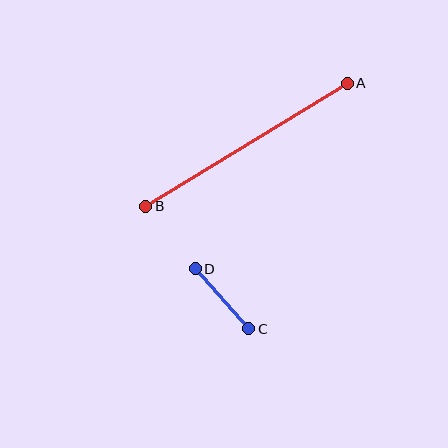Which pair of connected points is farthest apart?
Points A and B are farthest apart.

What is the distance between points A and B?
The distance is approximately 236 pixels.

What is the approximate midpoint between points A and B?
The midpoint is at approximately (247, 145) pixels.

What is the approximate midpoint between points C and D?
The midpoint is at approximately (222, 299) pixels.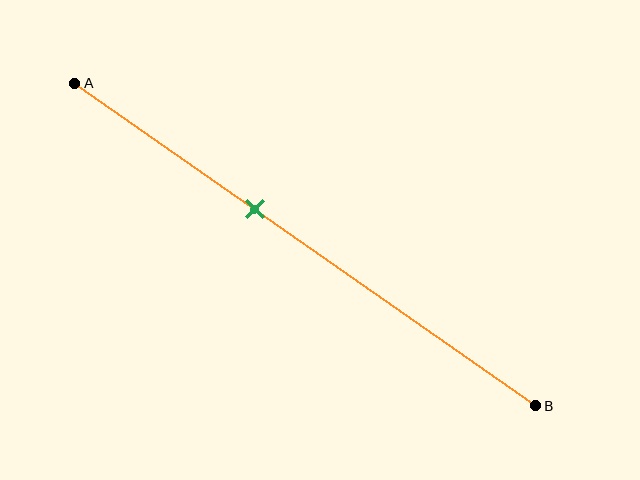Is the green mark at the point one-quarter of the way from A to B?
No, the mark is at about 40% from A, not at the 25% one-quarter point.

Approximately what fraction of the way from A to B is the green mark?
The green mark is approximately 40% of the way from A to B.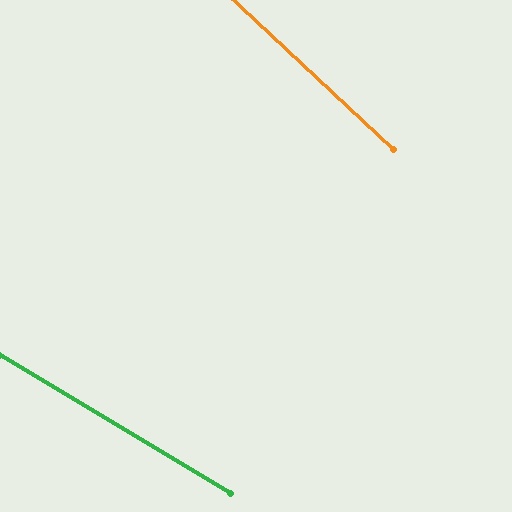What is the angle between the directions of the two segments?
Approximately 12 degrees.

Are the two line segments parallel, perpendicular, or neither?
Neither parallel nor perpendicular — they differ by about 12°.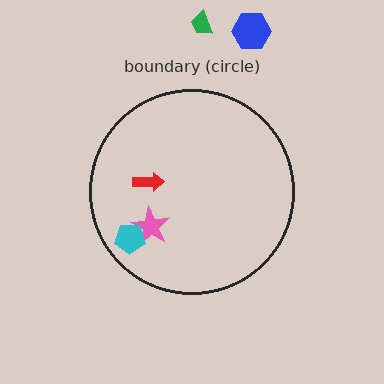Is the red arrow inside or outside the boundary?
Inside.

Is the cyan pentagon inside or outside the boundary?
Inside.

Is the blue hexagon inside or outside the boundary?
Outside.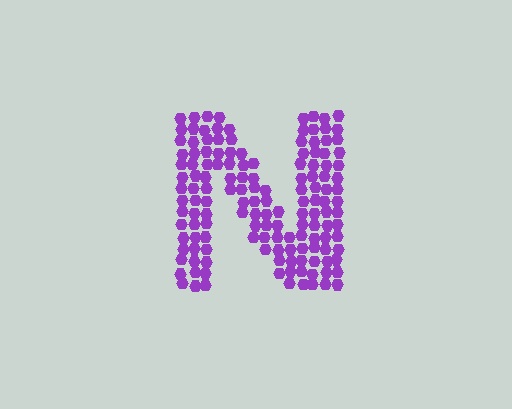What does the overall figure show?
The overall figure shows the letter N.